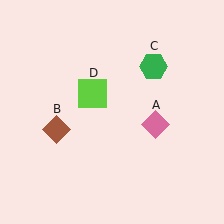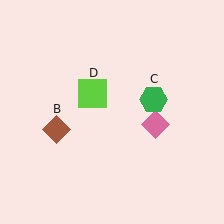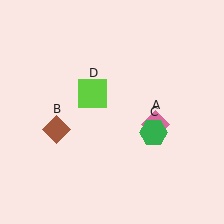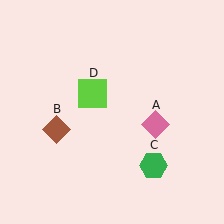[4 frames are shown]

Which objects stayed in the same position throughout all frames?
Pink diamond (object A) and brown diamond (object B) and lime square (object D) remained stationary.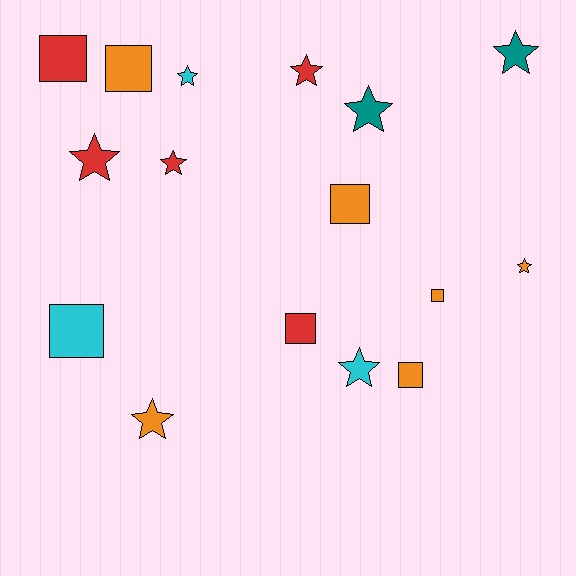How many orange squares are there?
There are 4 orange squares.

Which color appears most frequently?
Orange, with 6 objects.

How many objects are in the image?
There are 16 objects.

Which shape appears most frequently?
Star, with 9 objects.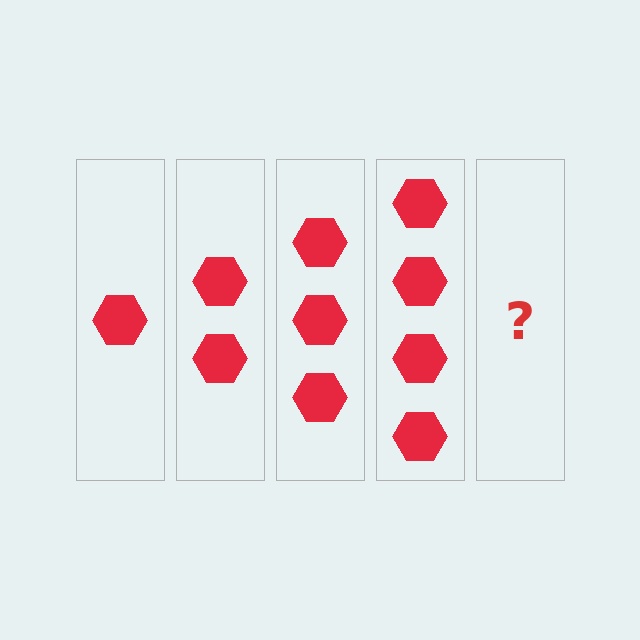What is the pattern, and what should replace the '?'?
The pattern is that each step adds one more hexagon. The '?' should be 5 hexagons.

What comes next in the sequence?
The next element should be 5 hexagons.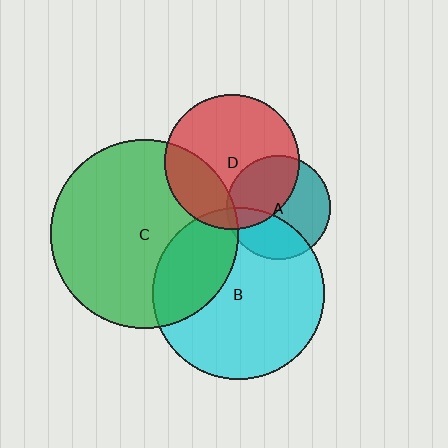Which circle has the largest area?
Circle C (green).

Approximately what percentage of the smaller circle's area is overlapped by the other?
Approximately 5%.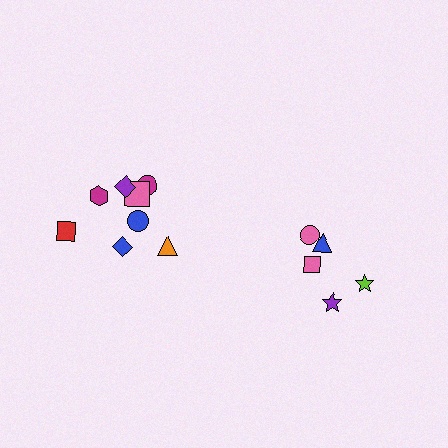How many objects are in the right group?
There are 5 objects.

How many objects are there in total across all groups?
There are 13 objects.